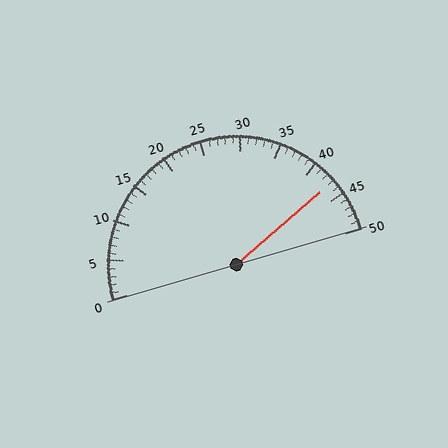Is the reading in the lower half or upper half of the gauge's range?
The reading is in the upper half of the range (0 to 50).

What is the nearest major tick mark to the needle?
The nearest major tick mark is 45.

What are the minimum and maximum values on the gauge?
The gauge ranges from 0 to 50.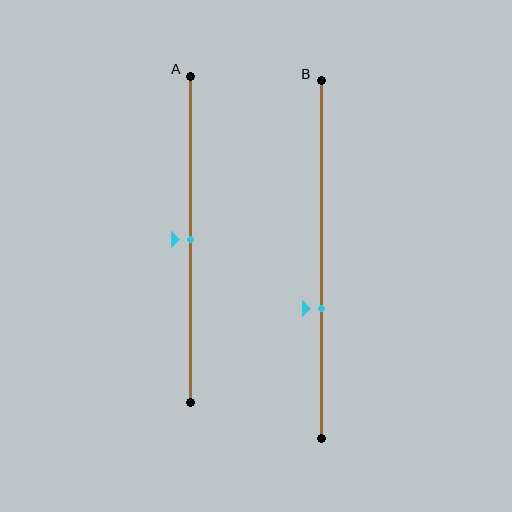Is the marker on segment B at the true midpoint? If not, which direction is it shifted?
No, the marker on segment B is shifted downward by about 14% of the segment length.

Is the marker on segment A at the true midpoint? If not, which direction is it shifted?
Yes, the marker on segment A is at the true midpoint.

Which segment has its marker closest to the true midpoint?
Segment A has its marker closest to the true midpoint.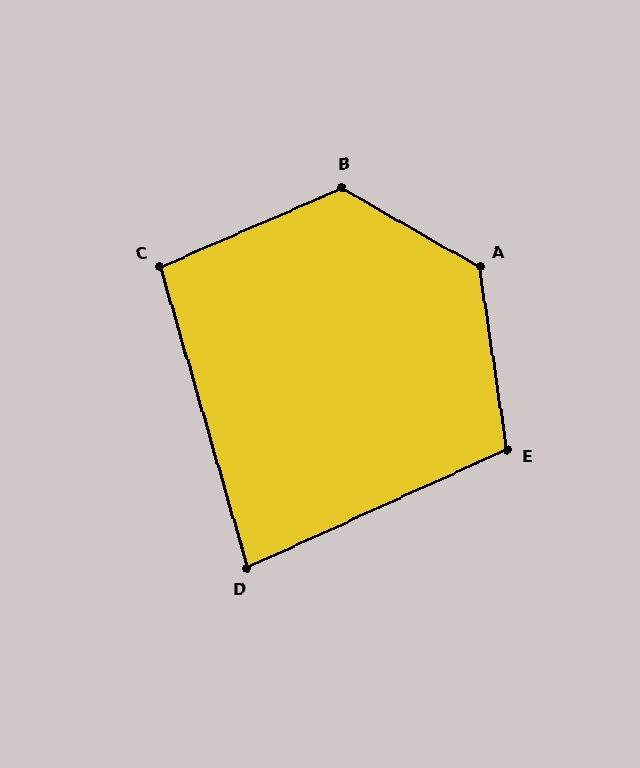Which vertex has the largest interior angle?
A, at approximately 128 degrees.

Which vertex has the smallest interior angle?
D, at approximately 82 degrees.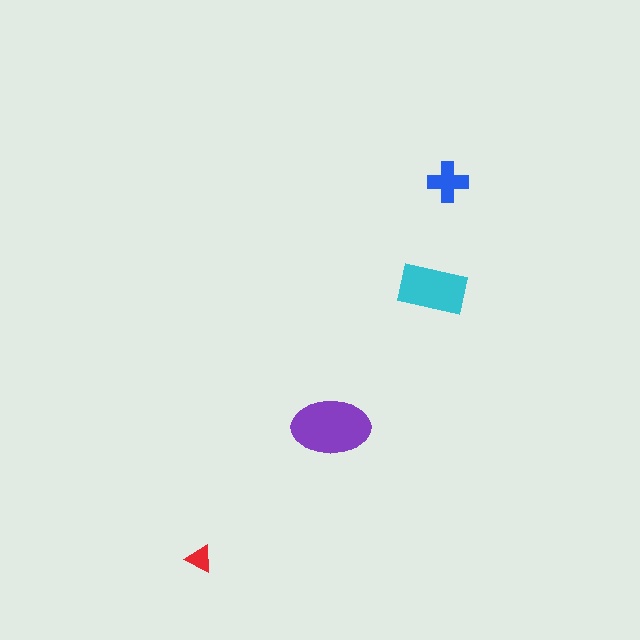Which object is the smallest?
The red triangle.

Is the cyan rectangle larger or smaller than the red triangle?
Larger.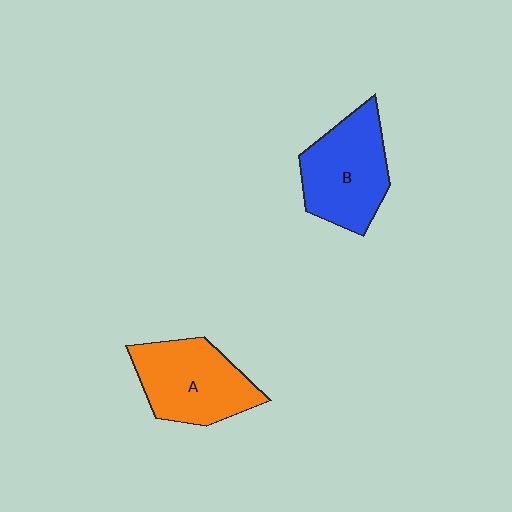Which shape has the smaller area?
Shape A (orange).